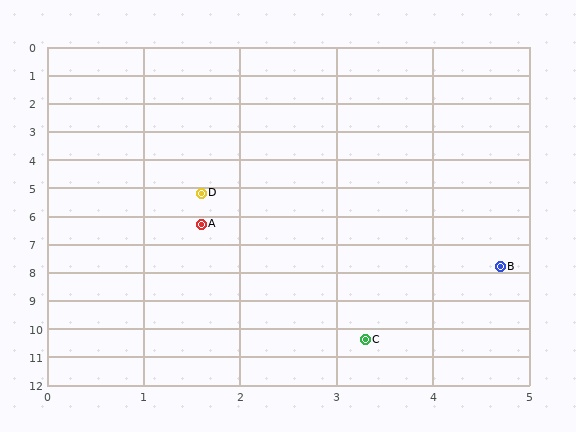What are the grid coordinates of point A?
Point A is at approximately (1.6, 6.3).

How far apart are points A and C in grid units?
Points A and C are about 4.4 grid units apart.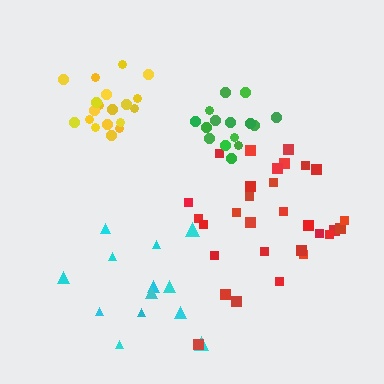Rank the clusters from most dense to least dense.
yellow, green, red, cyan.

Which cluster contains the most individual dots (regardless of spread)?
Red (30).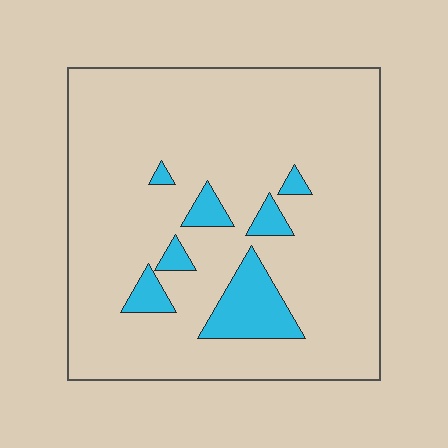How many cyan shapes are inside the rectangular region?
7.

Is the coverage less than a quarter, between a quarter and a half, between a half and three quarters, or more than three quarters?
Less than a quarter.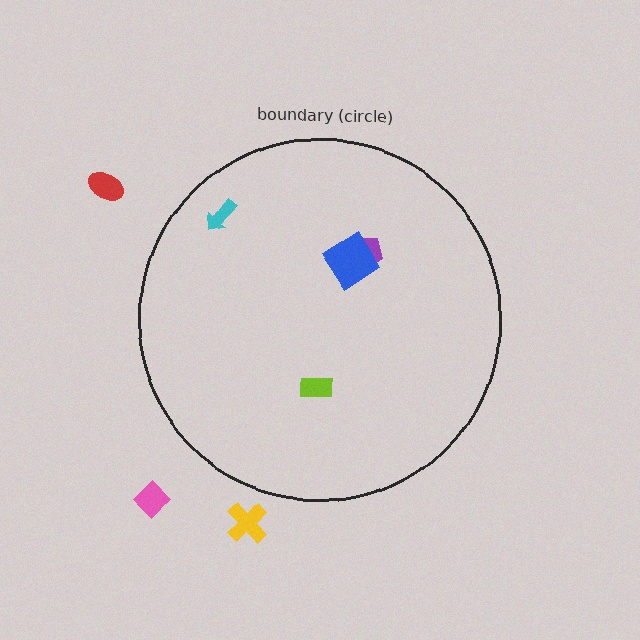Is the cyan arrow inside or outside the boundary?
Inside.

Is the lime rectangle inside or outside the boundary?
Inside.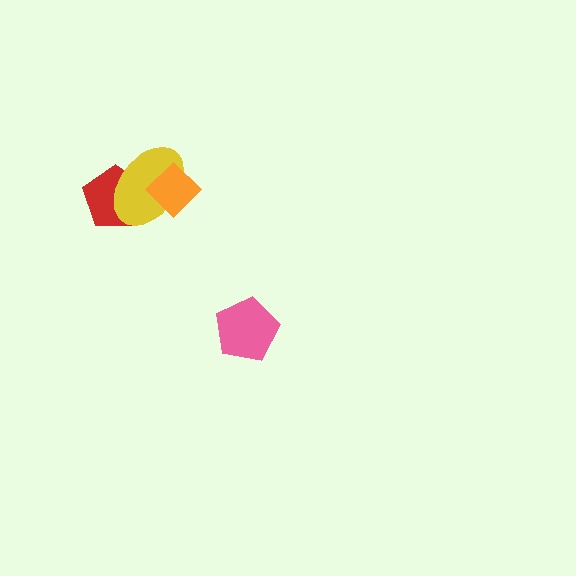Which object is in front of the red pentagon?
The yellow ellipse is in front of the red pentagon.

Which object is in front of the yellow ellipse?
The orange diamond is in front of the yellow ellipse.